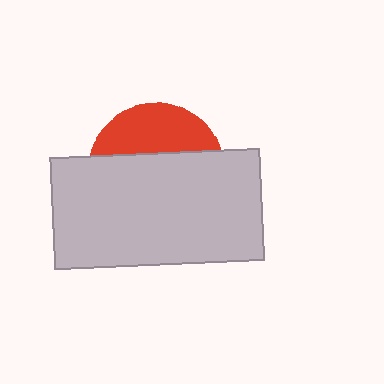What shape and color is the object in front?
The object in front is a light gray rectangle.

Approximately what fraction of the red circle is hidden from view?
Roughly 67% of the red circle is hidden behind the light gray rectangle.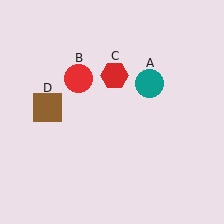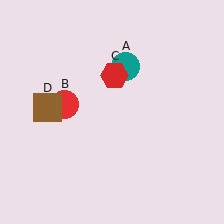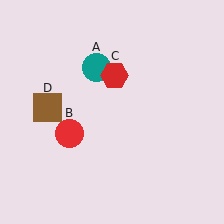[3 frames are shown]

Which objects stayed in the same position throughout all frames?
Red hexagon (object C) and brown square (object D) remained stationary.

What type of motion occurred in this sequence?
The teal circle (object A), red circle (object B) rotated counterclockwise around the center of the scene.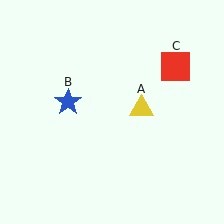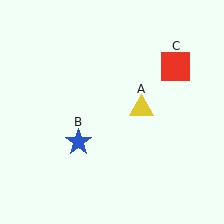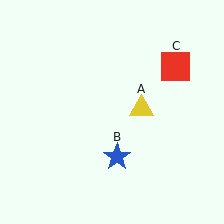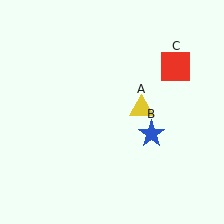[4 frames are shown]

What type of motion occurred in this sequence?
The blue star (object B) rotated counterclockwise around the center of the scene.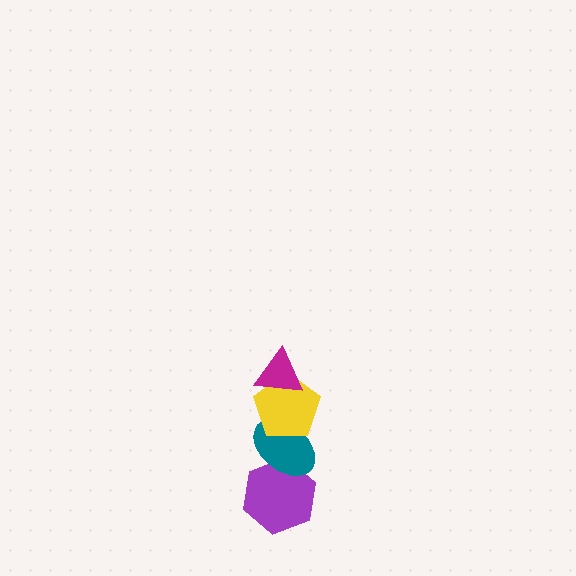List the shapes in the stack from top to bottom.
From top to bottom: the magenta triangle, the yellow pentagon, the teal ellipse, the purple hexagon.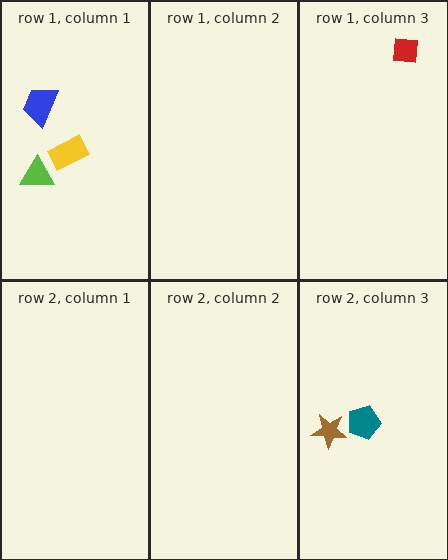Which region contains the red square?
The row 1, column 3 region.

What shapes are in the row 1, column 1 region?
The lime triangle, the yellow rectangle, the blue trapezoid.